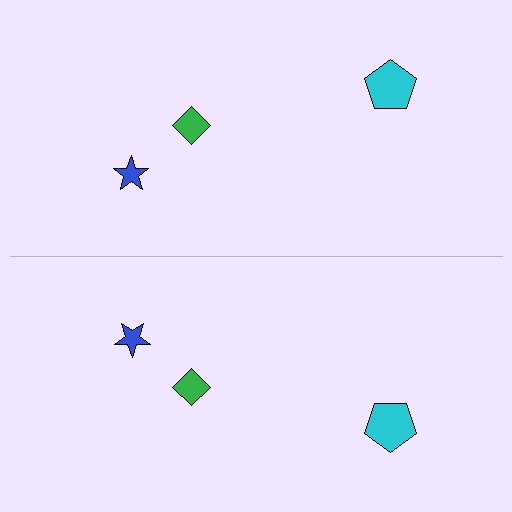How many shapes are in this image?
There are 6 shapes in this image.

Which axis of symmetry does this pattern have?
The pattern has a horizontal axis of symmetry running through the center of the image.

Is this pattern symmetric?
Yes, this pattern has bilateral (reflection) symmetry.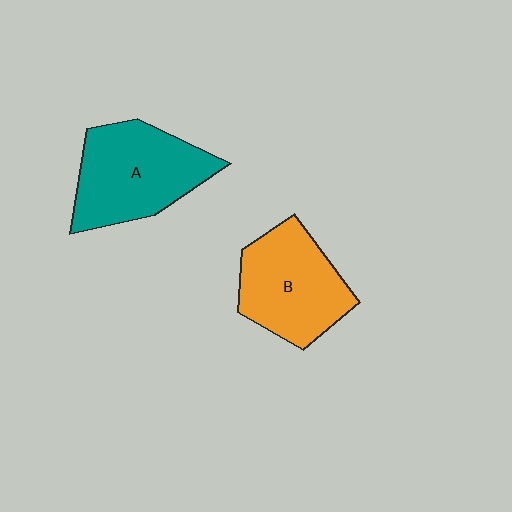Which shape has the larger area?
Shape A (teal).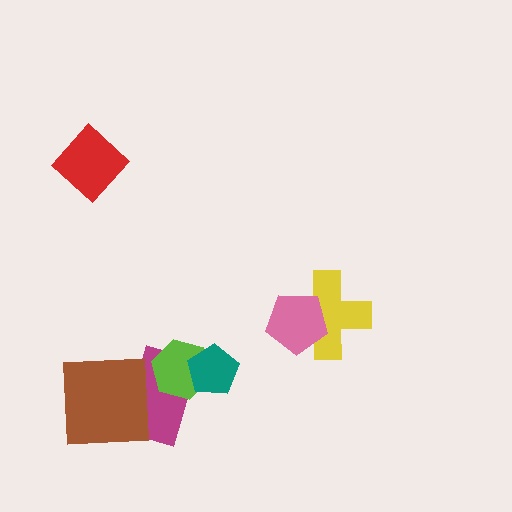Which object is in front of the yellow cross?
The pink pentagon is in front of the yellow cross.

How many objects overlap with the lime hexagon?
2 objects overlap with the lime hexagon.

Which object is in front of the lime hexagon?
The teal pentagon is in front of the lime hexagon.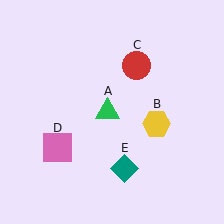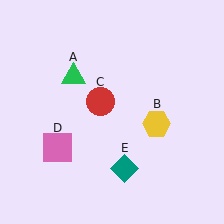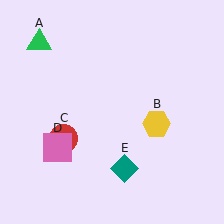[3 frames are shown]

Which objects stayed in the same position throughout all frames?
Yellow hexagon (object B) and pink square (object D) and teal diamond (object E) remained stationary.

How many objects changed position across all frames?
2 objects changed position: green triangle (object A), red circle (object C).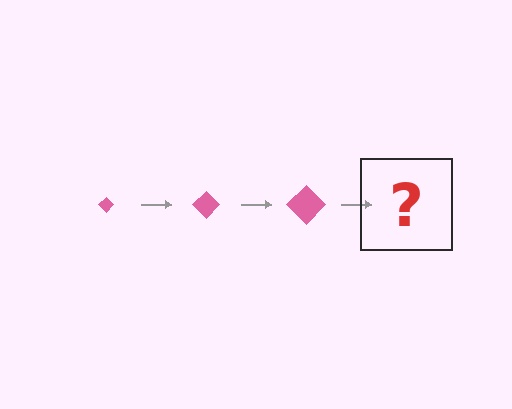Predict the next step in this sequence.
The next step is a pink diamond, larger than the previous one.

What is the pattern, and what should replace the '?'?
The pattern is that the diamond gets progressively larger each step. The '?' should be a pink diamond, larger than the previous one.